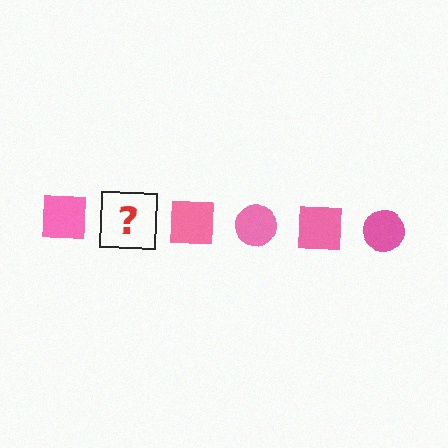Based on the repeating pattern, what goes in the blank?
The blank should be a pink circle.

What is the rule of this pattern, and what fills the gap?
The rule is that the pattern cycles through square, circle shapes in pink. The gap should be filled with a pink circle.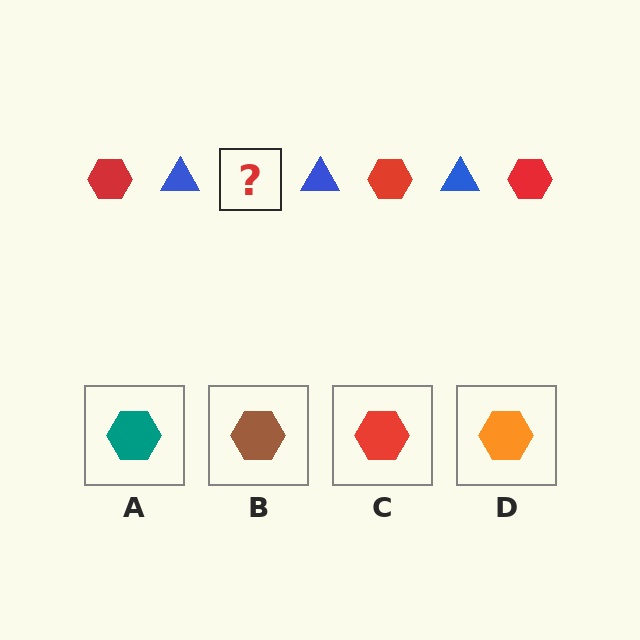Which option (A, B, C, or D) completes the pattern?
C.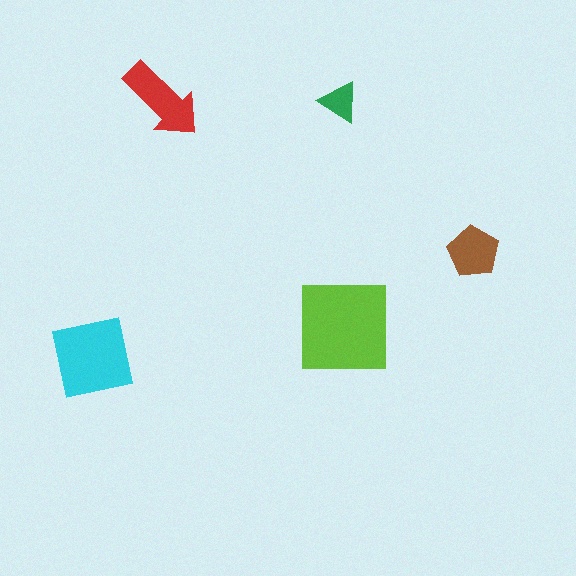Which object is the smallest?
The green triangle.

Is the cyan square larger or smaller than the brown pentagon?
Larger.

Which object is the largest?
The lime square.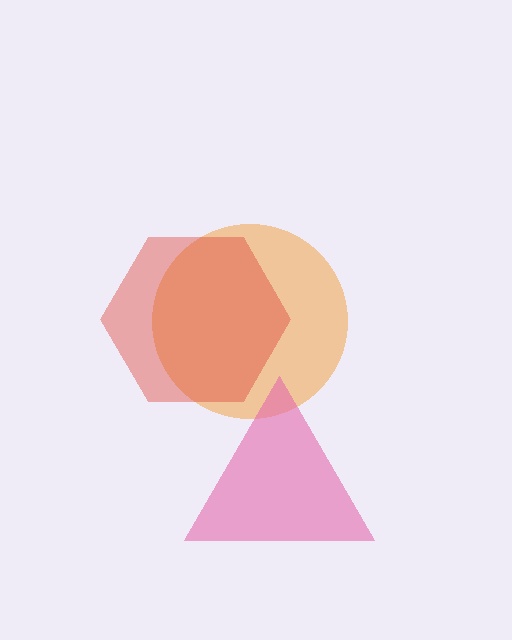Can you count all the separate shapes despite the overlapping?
Yes, there are 3 separate shapes.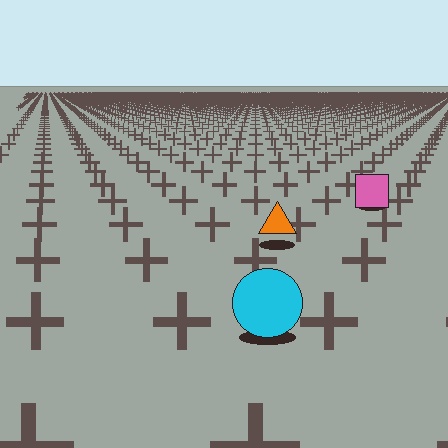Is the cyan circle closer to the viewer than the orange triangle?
Yes. The cyan circle is closer — you can tell from the texture gradient: the ground texture is coarser near it.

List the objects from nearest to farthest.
From nearest to farthest: the cyan circle, the orange triangle, the pink square.